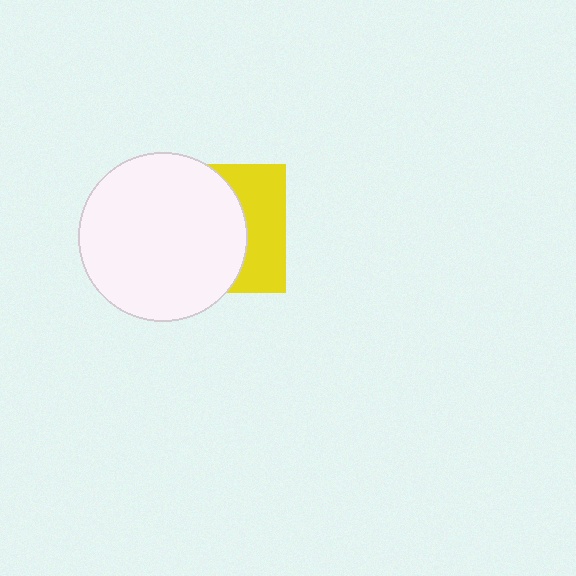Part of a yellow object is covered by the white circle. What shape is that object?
It is a square.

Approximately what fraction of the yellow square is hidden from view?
Roughly 63% of the yellow square is hidden behind the white circle.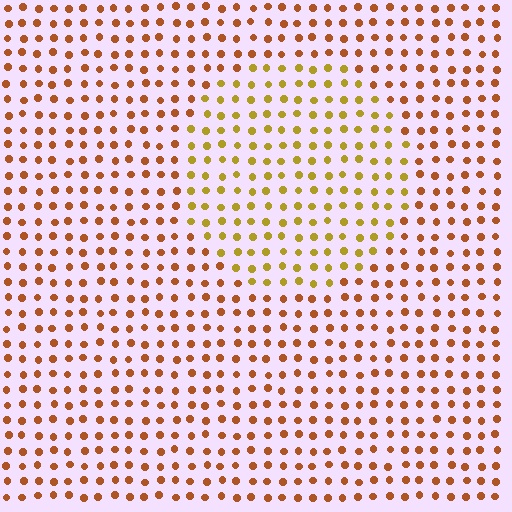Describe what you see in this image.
The image is filled with small brown elements in a uniform arrangement. A circle-shaped region is visible where the elements are tinted to a slightly different hue, forming a subtle color boundary.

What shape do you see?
I see a circle.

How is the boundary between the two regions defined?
The boundary is defined purely by a slight shift in hue (about 32 degrees). Spacing, size, and orientation are identical on both sides.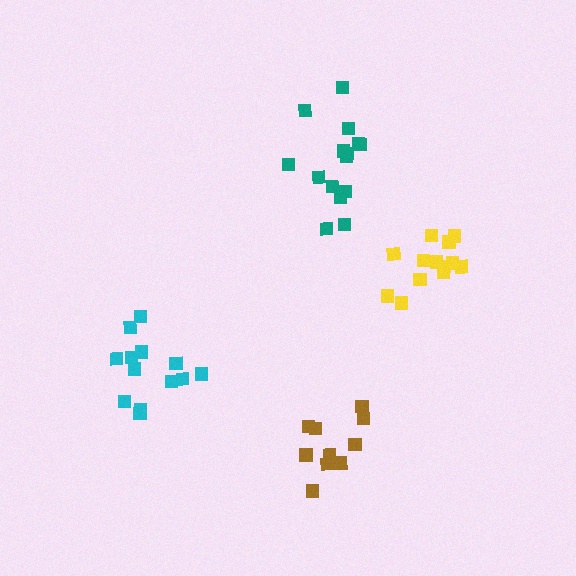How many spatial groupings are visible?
There are 4 spatial groupings.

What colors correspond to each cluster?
The clusters are colored: brown, cyan, yellow, teal.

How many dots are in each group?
Group 1: 10 dots, Group 2: 13 dots, Group 3: 13 dots, Group 4: 15 dots (51 total).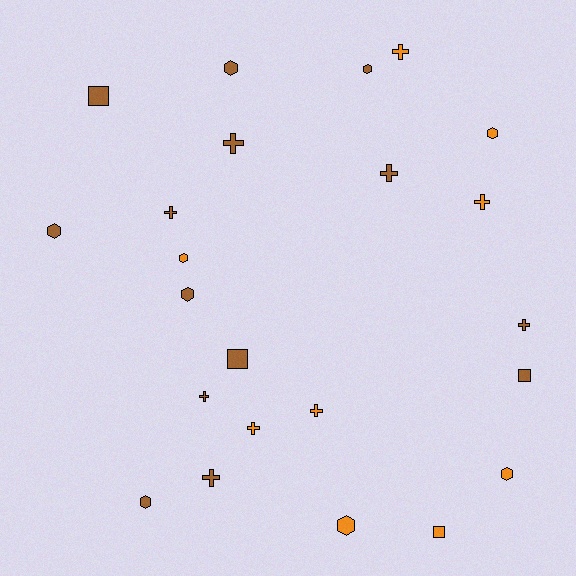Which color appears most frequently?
Brown, with 14 objects.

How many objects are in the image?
There are 23 objects.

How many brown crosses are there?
There are 6 brown crosses.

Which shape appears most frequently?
Cross, with 10 objects.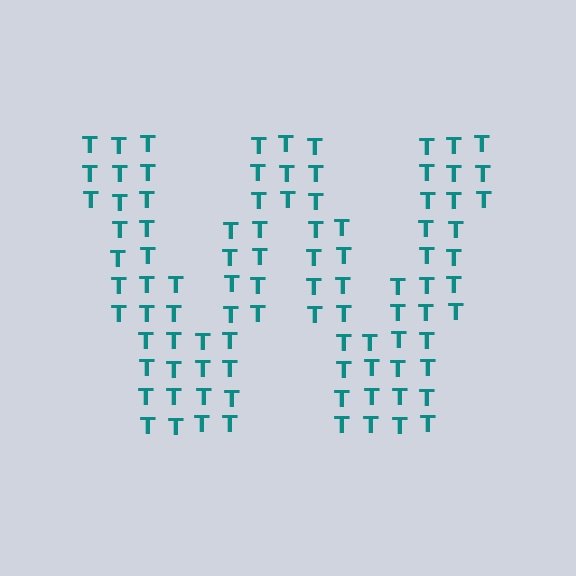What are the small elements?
The small elements are letter T's.